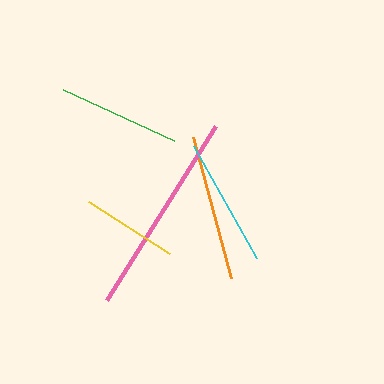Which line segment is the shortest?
The yellow line is the shortest at approximately 96 pixels.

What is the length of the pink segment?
The pink segment is approximately 205 pixels long.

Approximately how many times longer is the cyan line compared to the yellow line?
The cyan line is approximately 1.3 times the length of the yellow line.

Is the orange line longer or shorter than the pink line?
The pink line is longer than the orange line.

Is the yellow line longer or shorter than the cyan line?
The cyan line is longer than the yellow line.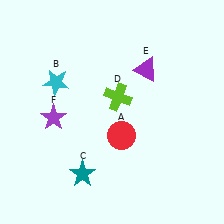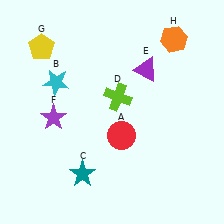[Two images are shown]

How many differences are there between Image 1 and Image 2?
There are 2 differences between the two images.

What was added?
A yellow pentagon (G), an orange hexagon (H) were added in Image 2.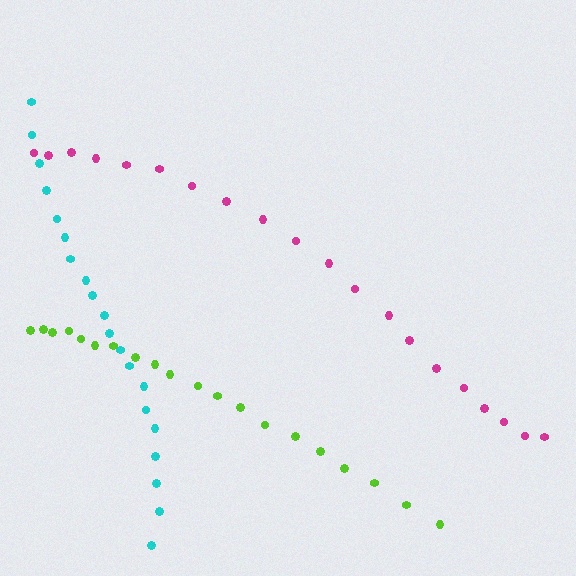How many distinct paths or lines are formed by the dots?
There are 3 distinct paths.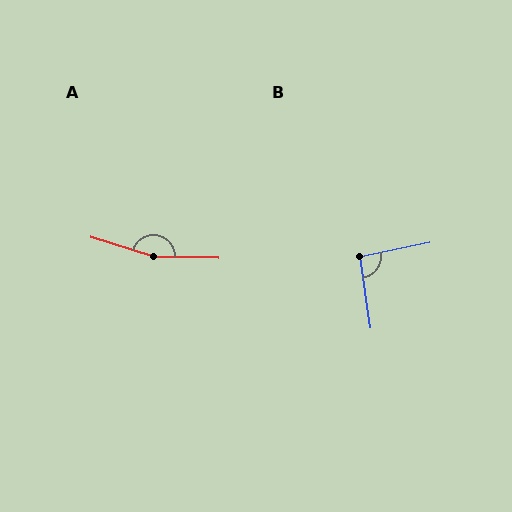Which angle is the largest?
A, at approximately 164 degrees.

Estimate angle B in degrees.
Approximately 93 degrees.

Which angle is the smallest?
B, at approximately 93 degrees.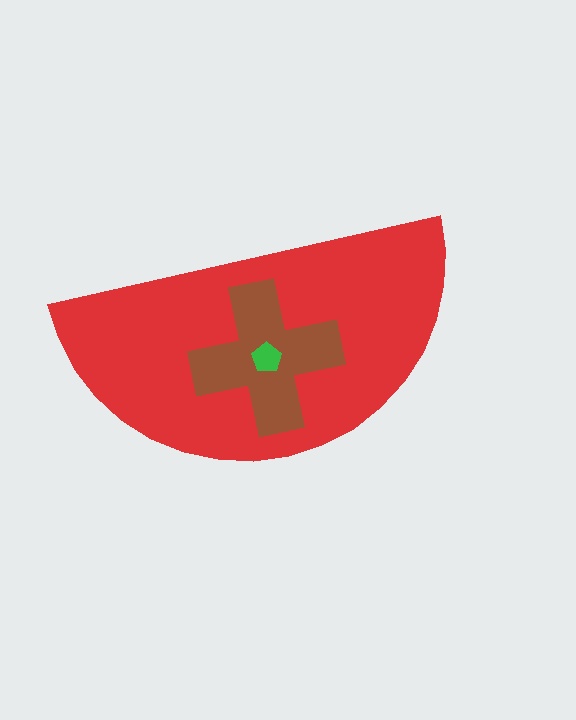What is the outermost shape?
The red semicircle.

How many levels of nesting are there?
3.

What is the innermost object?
The green pentagon.